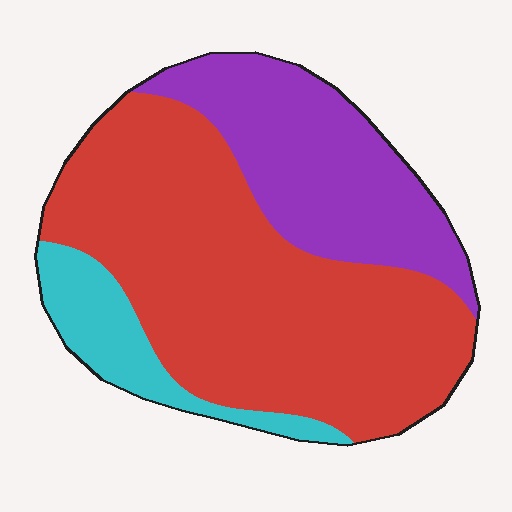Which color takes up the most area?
Red, at roughly 60%.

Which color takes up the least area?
Cyan, at roughly 10%.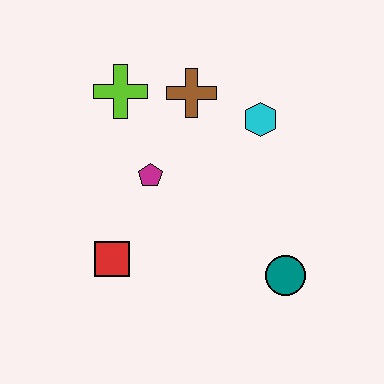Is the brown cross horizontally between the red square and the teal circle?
Yes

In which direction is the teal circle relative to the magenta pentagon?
The teal circle is to the right of the magenta pentagon.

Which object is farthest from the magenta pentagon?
The teal circle is farthest from the magenta pentagon.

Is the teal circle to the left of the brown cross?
No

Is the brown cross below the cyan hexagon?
No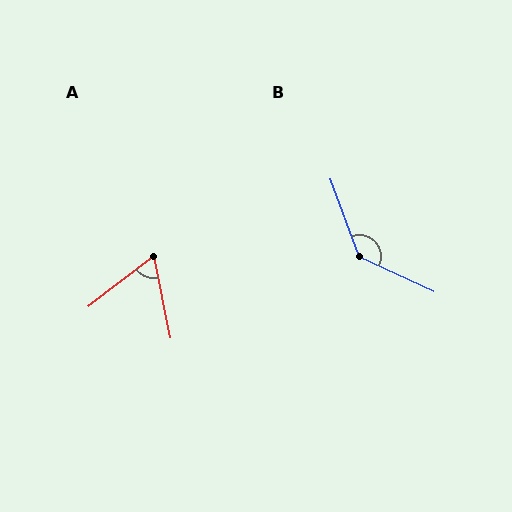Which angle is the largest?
B, at approximately 135 degrees.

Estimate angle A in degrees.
Approximately 64 degrees.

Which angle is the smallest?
A, at approximately 64 degrees.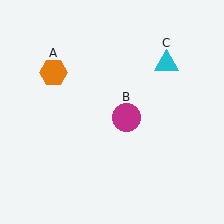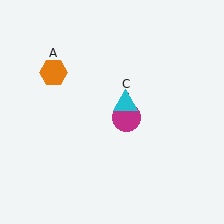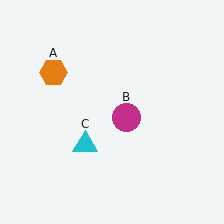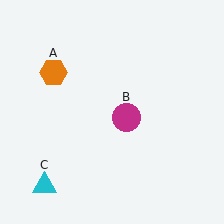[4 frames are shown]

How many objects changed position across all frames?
1 object changed position: cyan triangle (object C).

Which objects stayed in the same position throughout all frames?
Orange hexagon (object A) and magenta circle (object B) remained stationary.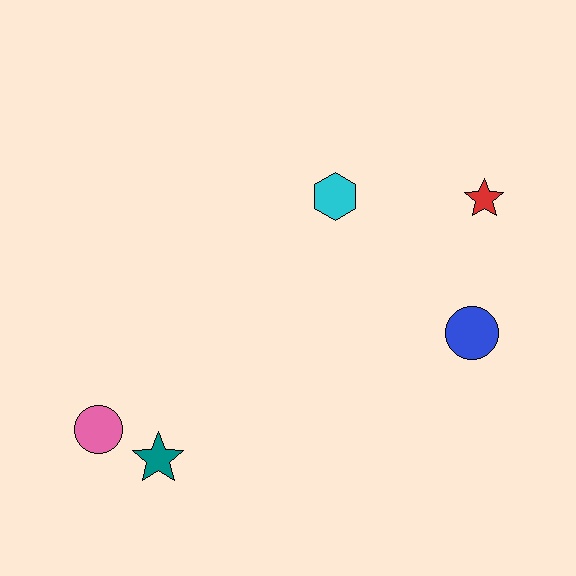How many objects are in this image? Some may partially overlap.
There are 5 objects.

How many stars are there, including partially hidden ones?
There are 2 stars.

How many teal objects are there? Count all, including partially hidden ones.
There is 1 teal object.